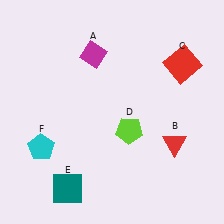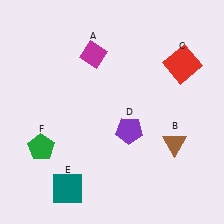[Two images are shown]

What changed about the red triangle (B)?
In Image 1, B is red. In Image 2, it changed to brown.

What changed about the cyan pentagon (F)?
In Image 1, F is cyan. In Image 2, it changed to green.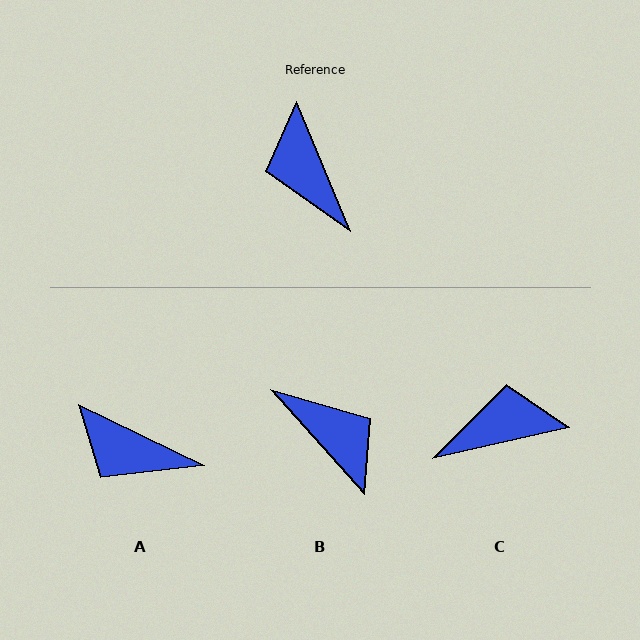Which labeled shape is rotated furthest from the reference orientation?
B, about 161 degrees away.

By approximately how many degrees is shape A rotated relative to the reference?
Approximately 41 degrees counter-clockwise.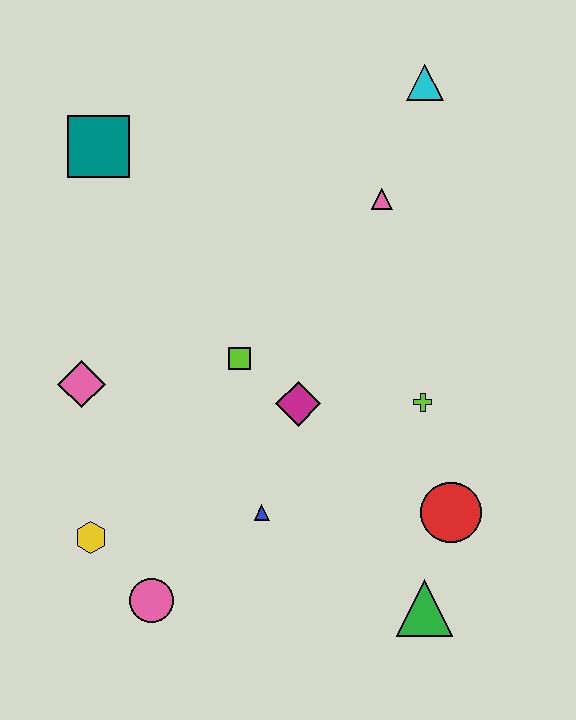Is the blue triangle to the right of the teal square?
Yes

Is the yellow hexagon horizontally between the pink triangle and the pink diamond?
Yes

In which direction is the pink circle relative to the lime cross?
The pink circle is to the left of the lime cross.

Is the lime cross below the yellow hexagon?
No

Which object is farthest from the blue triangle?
The cyan triangle is farthest from the blue triangle.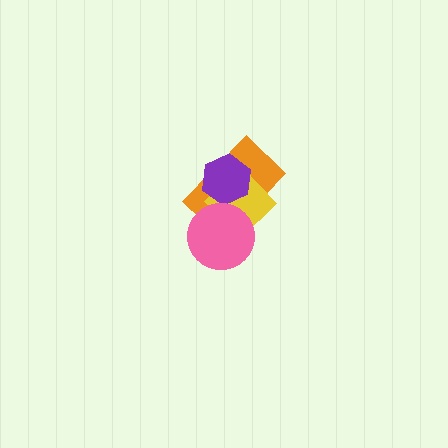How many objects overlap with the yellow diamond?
3 objects overlap with the yellow diamond.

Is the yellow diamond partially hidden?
Yes, it is partially covered by another shape.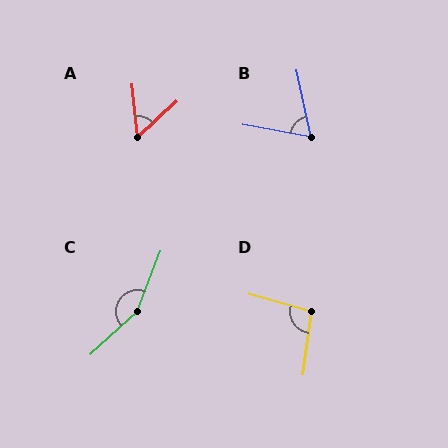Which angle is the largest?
C, at approximately 154 degrees.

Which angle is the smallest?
A, at approximately 53 degrees.